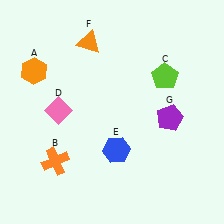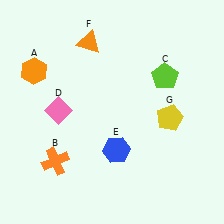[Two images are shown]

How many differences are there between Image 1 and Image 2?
There is 1 difference between the two images.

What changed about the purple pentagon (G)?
In Image 1, G is purple. In Image 2, it changed to yellow.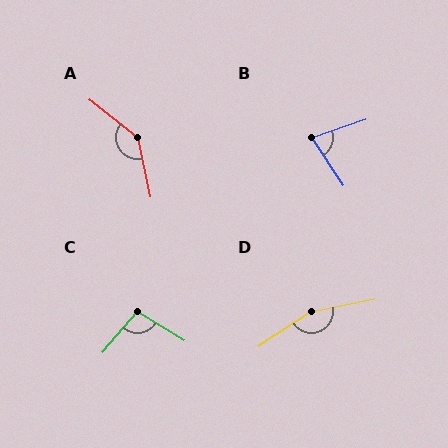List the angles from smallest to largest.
B (75°), C (98°), A (141°), D (157°).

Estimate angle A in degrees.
Approximately 141 degrees.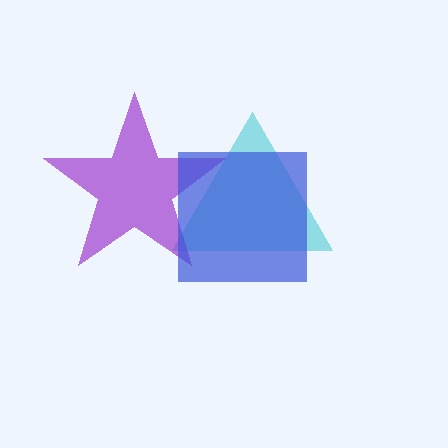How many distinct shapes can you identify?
There are 3 distinct shapes: a cyan triangle, a purple star, a blue square.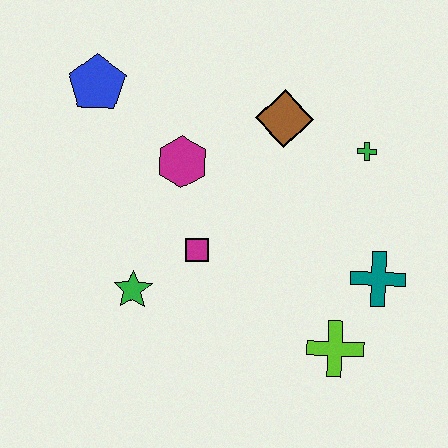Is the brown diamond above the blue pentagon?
No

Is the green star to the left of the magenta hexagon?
Yes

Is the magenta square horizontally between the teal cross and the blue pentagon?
Yes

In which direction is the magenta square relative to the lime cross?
The magenta square is to the left of the lime cross.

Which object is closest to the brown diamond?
The green cross is closest to the brown diamond.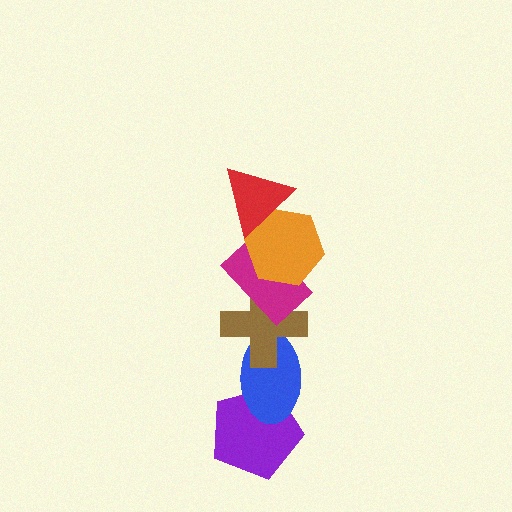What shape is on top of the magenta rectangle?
The orange hexagon is on top of the magenta rectangle.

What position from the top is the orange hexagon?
The orange hexagon is 2nd from the top.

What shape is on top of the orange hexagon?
The red triangle is on top of the orange hexagon.